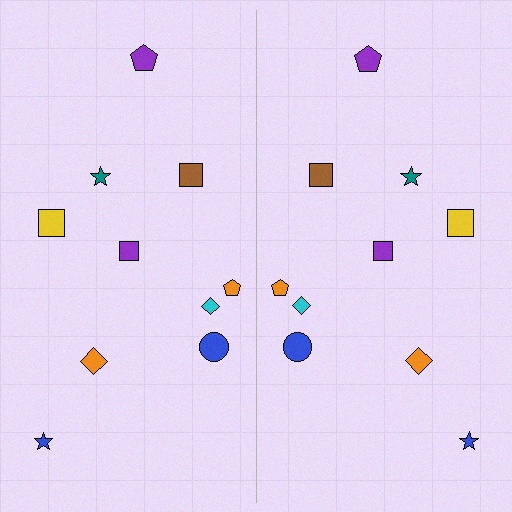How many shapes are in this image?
There are 20 shapes in this image.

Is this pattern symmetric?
Yes, this pattern has bilateral (reflection) symmetry.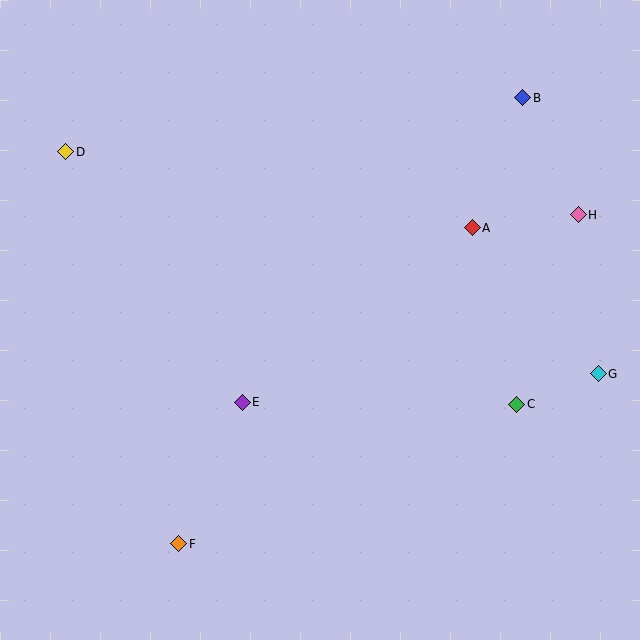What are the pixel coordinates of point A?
Point A is at (472, 228).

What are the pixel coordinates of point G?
Point G is at (598, 374).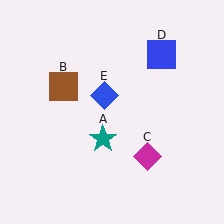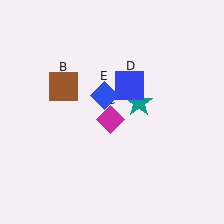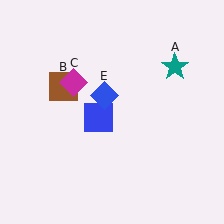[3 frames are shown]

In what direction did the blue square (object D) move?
The blue square (object D) moved down and to the left.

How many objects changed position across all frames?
3 objects changed position: teal star (object A), magenta diamond (object C), blue square (object D).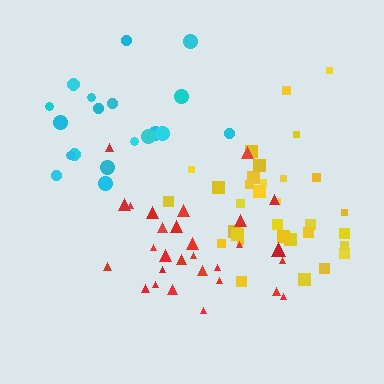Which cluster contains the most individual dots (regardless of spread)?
Yellow (32).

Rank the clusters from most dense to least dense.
red, yellow, cyan.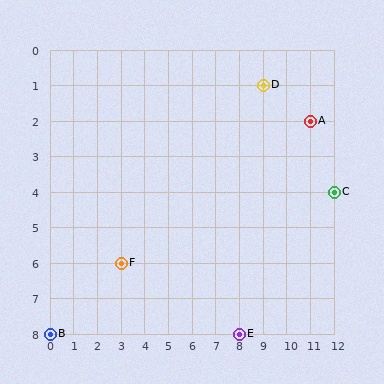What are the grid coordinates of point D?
Point D is at grid coordinates (9, 1).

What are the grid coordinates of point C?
Point C is at grid coordinates (12, 4).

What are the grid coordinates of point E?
Point E is at grid coordinates (8, 8).